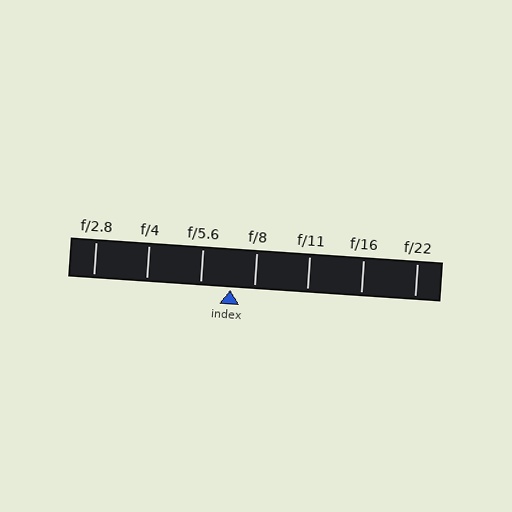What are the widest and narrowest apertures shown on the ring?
The widest aperture shown is f/2.8 and the narrowest is f/22.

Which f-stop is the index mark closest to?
The index mark is closest to f/8.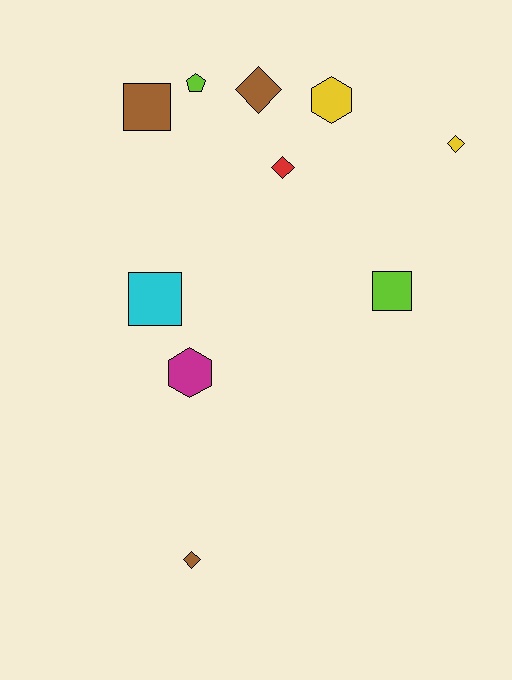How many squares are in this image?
There are 3 squares.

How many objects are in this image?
There are 10 objects.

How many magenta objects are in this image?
There is 1 magenta object.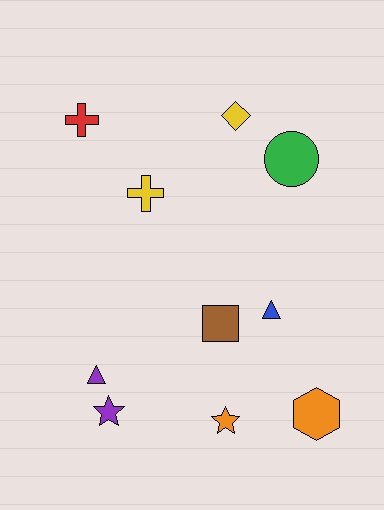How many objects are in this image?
There are 10 objects.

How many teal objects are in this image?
There are no teal objects.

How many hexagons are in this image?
There is 1 hexagon.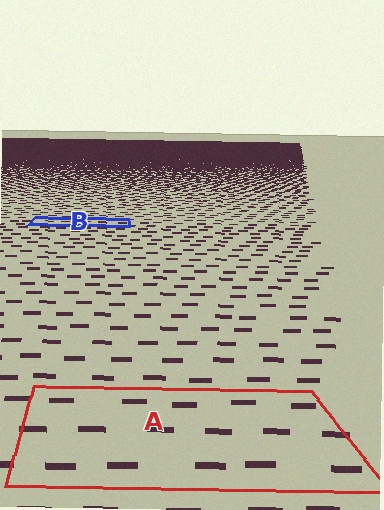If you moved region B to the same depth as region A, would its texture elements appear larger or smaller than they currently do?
They would appear larger. At a closer depth, the same texture elements are projected at a bigger on-screen size.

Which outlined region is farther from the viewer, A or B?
Region B is farther from the viewer — the texture elements inside it appear smaller and more densely packed.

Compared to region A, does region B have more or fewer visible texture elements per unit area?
Region B has more texture elements per unit area — they are packed more densely because it is farther away.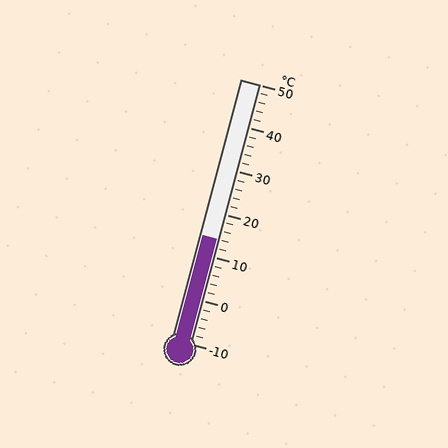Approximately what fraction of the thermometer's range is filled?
The thermometer is filled to approximately 40% of its range.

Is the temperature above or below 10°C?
The temperature is above 10°C.